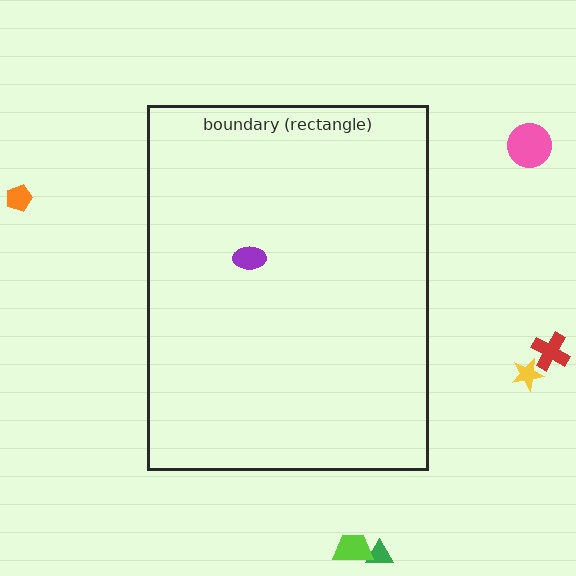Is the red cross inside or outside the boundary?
Outside.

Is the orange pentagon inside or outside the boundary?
Outside.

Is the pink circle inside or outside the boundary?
Outside.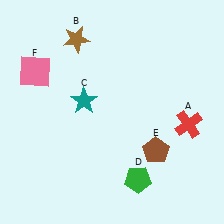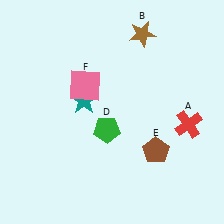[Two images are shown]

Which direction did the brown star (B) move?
The brown star (B) moved right.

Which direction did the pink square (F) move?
The pink square (F) moved right.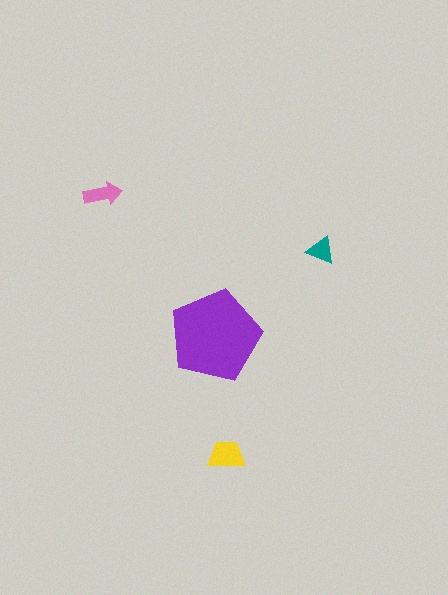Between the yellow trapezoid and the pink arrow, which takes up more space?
The yellow trapezoid.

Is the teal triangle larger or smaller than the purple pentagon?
Smaller.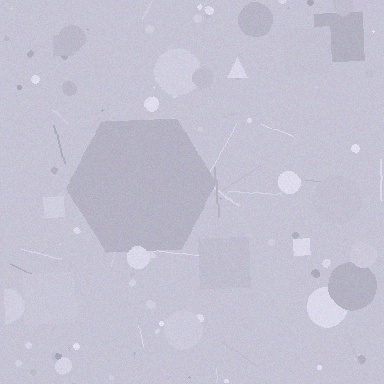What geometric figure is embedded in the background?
A hexagon is embedded in the background.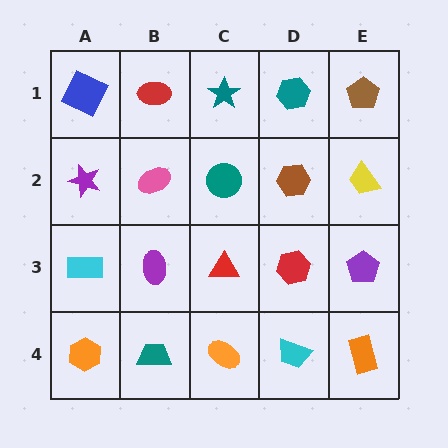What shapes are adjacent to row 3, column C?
A teal circle (row 2, column C), an orange ellipse (row 4, column C), a purple ellipse (row 3, column B), a red hexagon (row 3, column D).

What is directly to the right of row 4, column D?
An orange rectangle.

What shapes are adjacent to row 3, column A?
A purple star (row 2, column A), an orange hexagon (row 4, column A), a purple ellipse (row 3, column B).